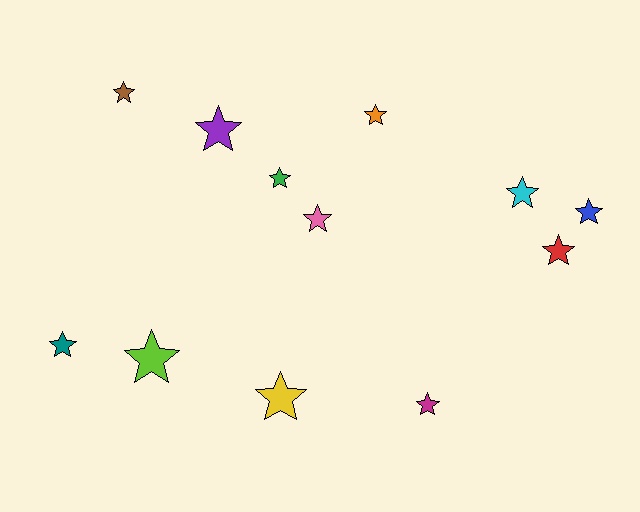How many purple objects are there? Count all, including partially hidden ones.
There is 1 purple object.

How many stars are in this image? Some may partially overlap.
There are 12 stars.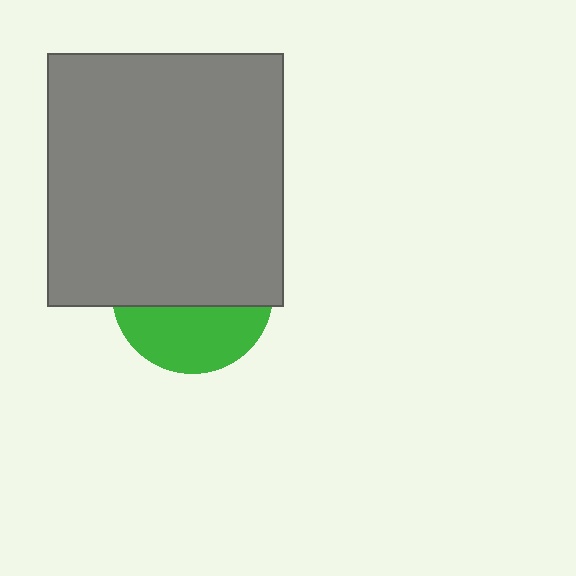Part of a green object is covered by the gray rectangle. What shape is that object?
It is a circle.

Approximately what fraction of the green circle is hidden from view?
Roughly 61% of the green circle is hidden behind the gray rectangle.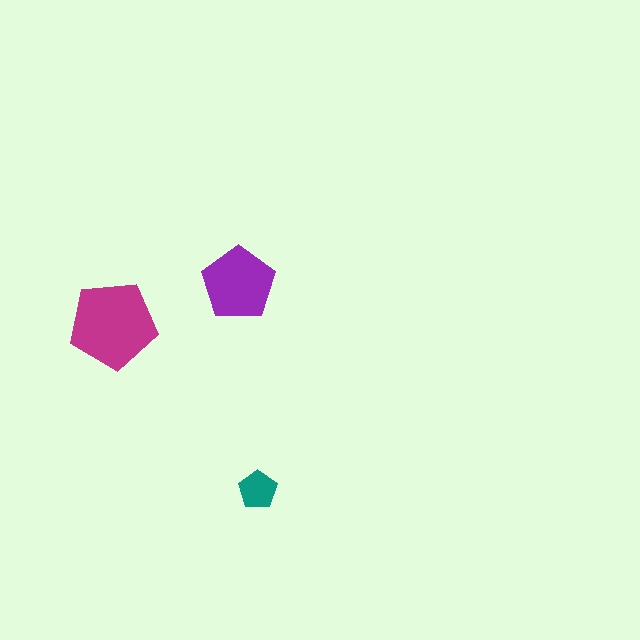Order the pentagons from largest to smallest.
the magenta one, the purple one, the teal one.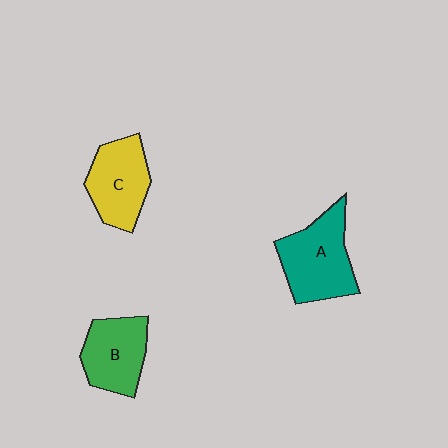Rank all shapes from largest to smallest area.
From largest to smallest: A (teal), C (yellow), B (green).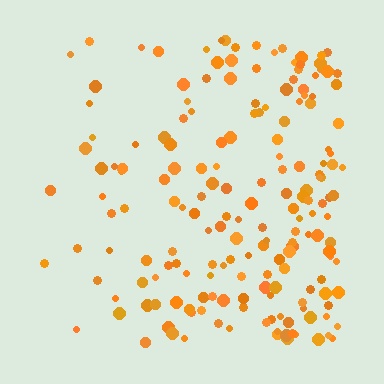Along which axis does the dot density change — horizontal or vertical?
Horizontal.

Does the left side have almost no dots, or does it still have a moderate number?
Still a moderate number, just noticeably fewer than the right.